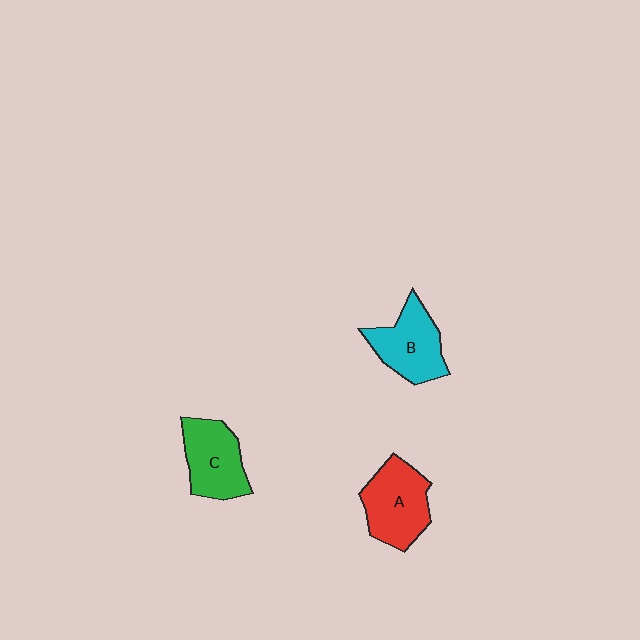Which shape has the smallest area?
Shape C (green).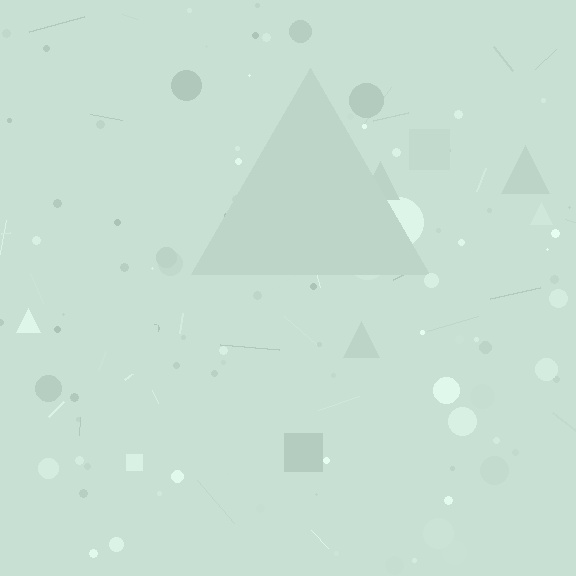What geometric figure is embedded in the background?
A triangle is embedded in the background.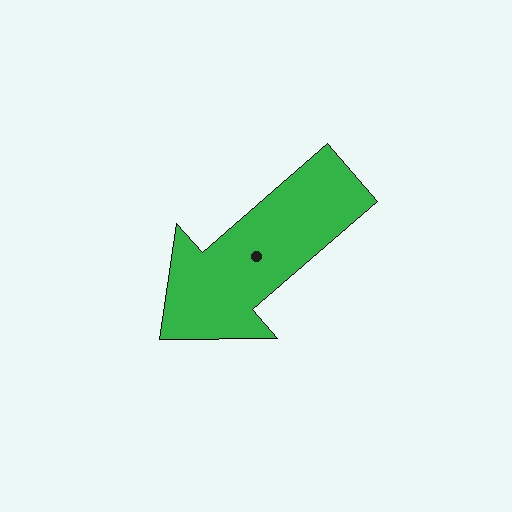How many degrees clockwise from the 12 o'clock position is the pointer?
Approximately 229 degrees.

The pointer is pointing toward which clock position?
Roughly 8 o'clock.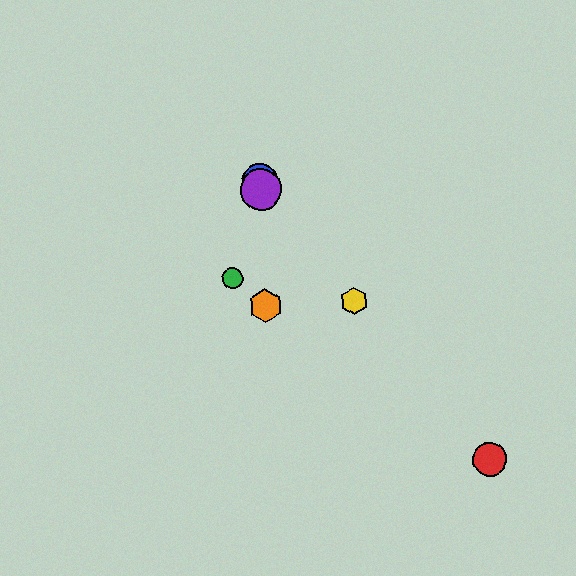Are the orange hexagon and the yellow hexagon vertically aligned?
No, the orange hexagon is at x≈266 and the yellow hexagon is at x≈354.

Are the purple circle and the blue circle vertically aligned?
Yes, both are at x≈261.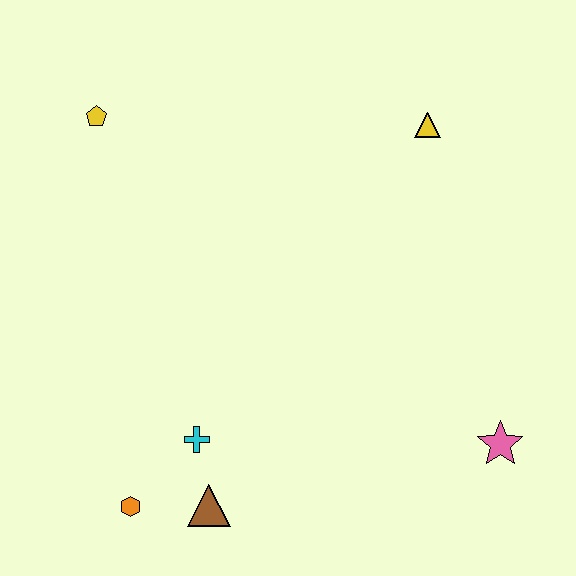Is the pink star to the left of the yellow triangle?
No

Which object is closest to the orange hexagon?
The brown triangle is closest to the orange hexagon.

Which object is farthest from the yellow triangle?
The orange hexagon is farthest from the yellow triangle.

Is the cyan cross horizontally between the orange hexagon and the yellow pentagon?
No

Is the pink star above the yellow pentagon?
No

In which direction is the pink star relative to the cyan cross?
The pink star is to the right of the cyan cross.